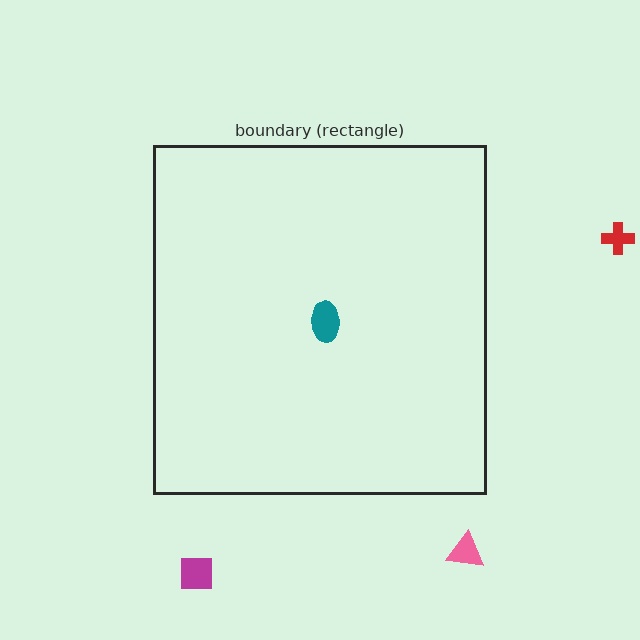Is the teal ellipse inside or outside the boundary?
Inside.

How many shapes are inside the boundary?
1 inside, 3 outside.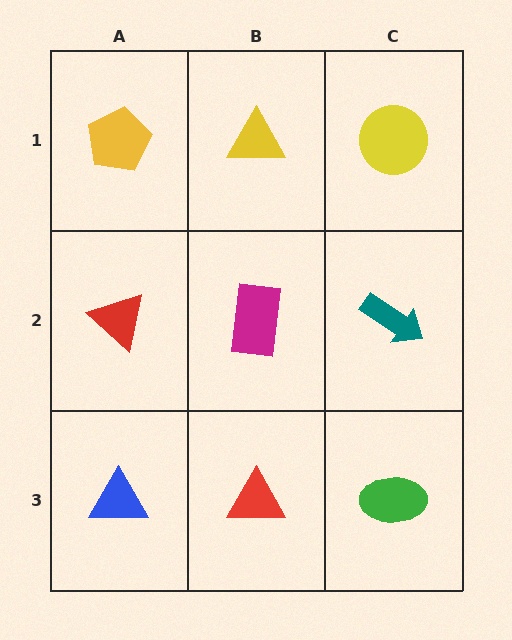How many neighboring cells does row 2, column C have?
3.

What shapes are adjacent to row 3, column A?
A red triangle (row 2, column A), a red triangle (row 3, column B).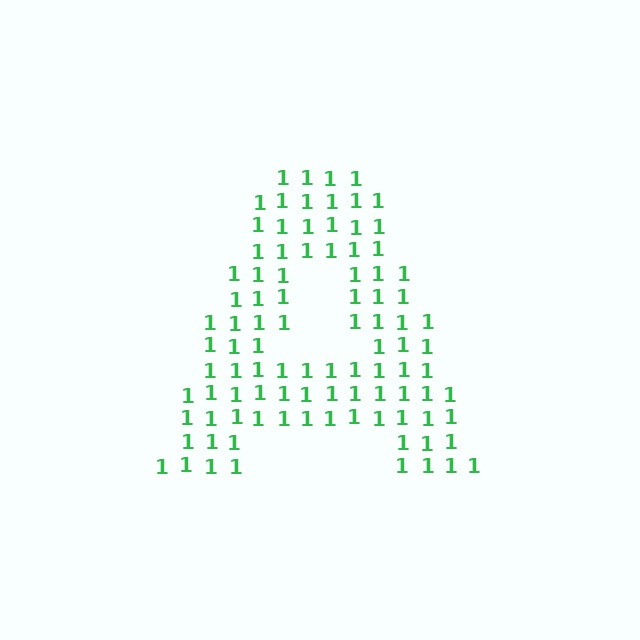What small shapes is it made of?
It is made of small digit 1's.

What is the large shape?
The large shape is the letter A.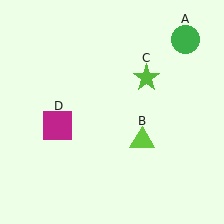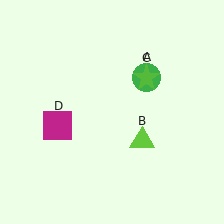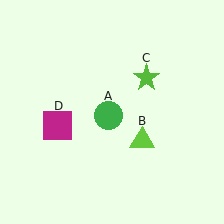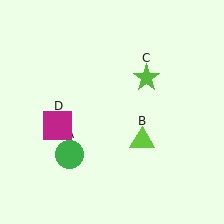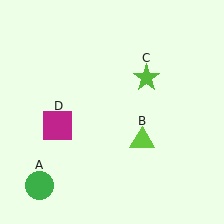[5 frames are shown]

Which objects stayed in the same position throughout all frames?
Lime triangle (object B) and lime star (object C) and magenta square (object D) remained stationary.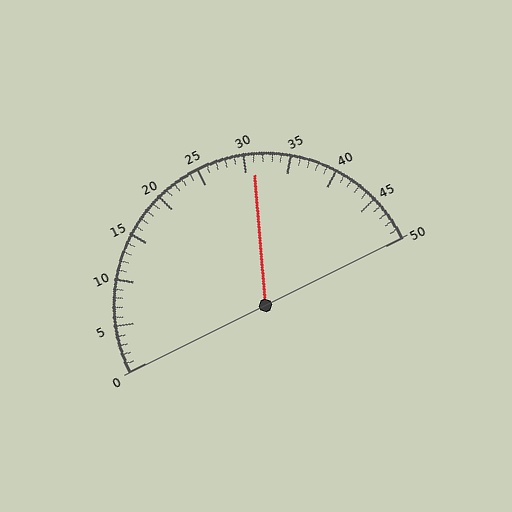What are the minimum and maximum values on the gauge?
The gauge ranges from 0 to 50.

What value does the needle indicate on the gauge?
The needle indicates approximately 31.